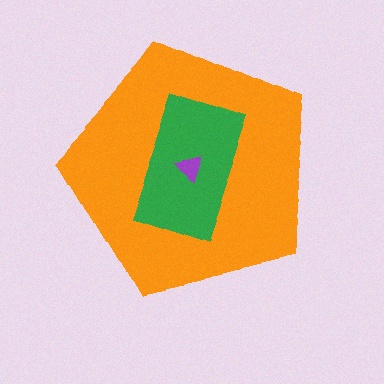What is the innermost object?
The purple triangle.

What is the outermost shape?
The orange pentagon.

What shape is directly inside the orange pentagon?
The green rectangle.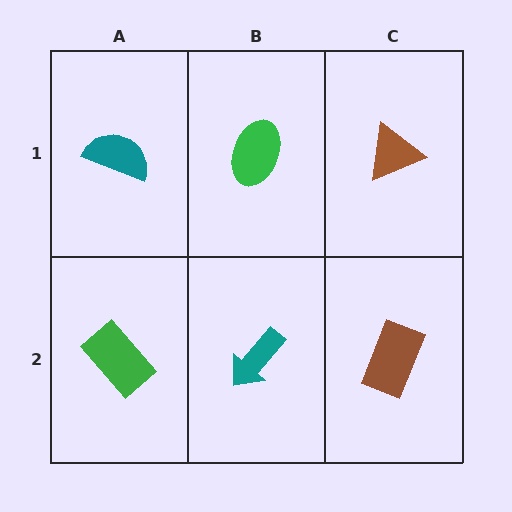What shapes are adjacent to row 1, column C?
A brown rectangle (row 2, column C), a green ellipse (row 1, column B).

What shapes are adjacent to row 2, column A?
A teal semicircle (row 1, column A), a teal arrow (row 2, column B).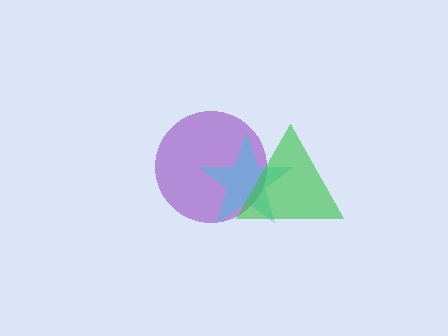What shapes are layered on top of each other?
The layered shapes are: a purple circle, a cyan star, a green triangle.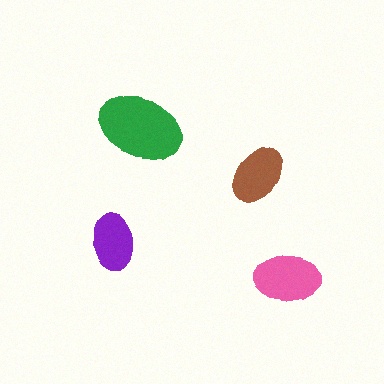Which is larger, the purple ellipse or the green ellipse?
The green one.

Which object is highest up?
The green ellipse is topmost.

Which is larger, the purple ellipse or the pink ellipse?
The pink one.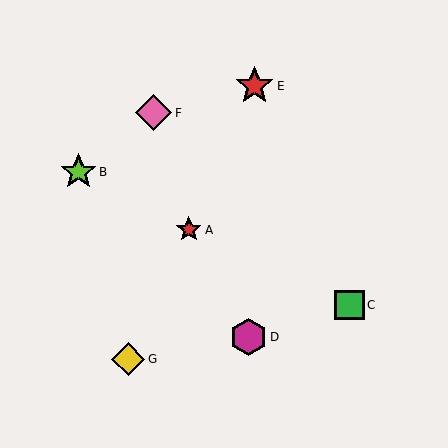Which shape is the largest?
The red star (labeled E) is the largest.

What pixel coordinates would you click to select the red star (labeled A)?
Click at (189, 230) to select the red star A.